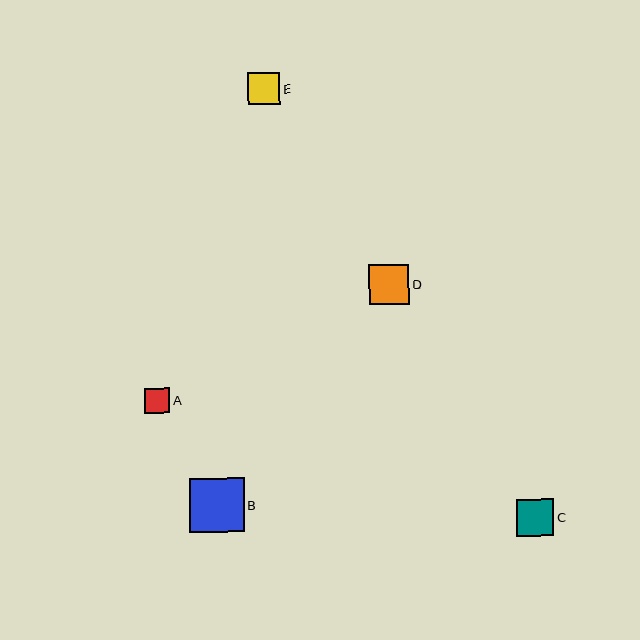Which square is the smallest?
Square A is the smallest with a size of approximately 25 pixels.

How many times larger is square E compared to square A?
Square E is approximately 1.3 times the size of square A.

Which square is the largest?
Square B is the largest with a size of approximately 55 pixels.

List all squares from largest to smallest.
From largest to smallest: B, D, C, E, A.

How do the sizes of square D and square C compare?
Square D and square C are approximately the same size.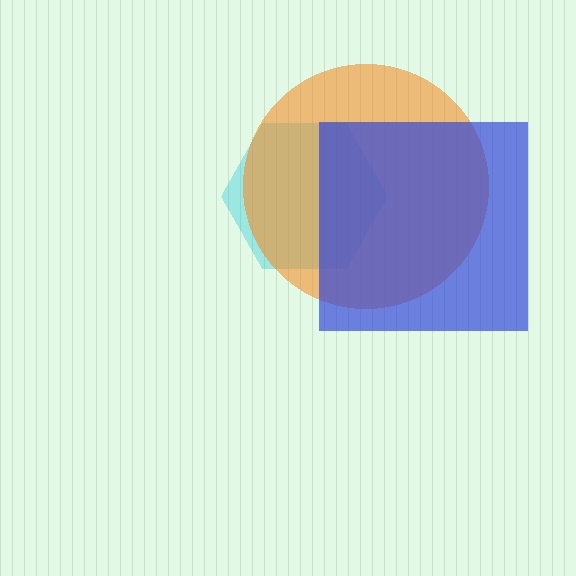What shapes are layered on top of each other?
The layered shapes are: a cyan hexagon, an orange circle, a blue square.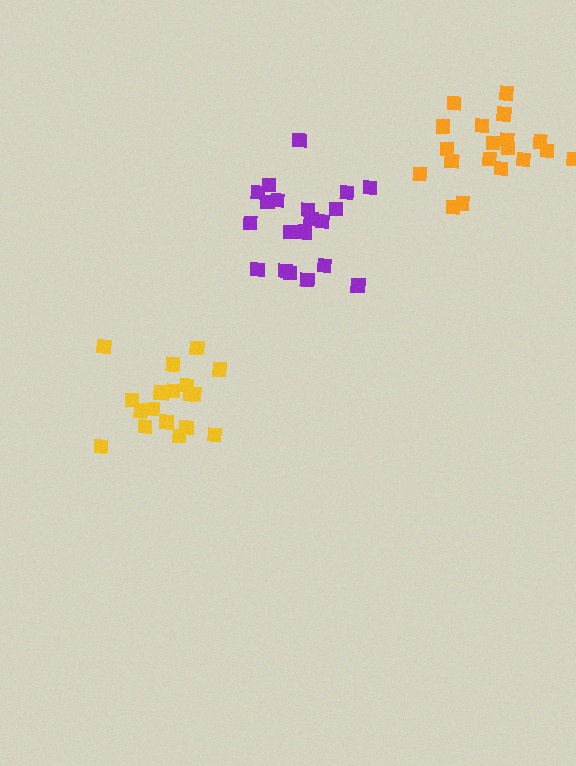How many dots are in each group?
Group 1: 20 dots, Group 2: 20 dots, Group 3: 19 dots (59 total).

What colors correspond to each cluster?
The clusters are colored: yellow, purple, orange.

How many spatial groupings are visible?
There are 3 spatial groupings.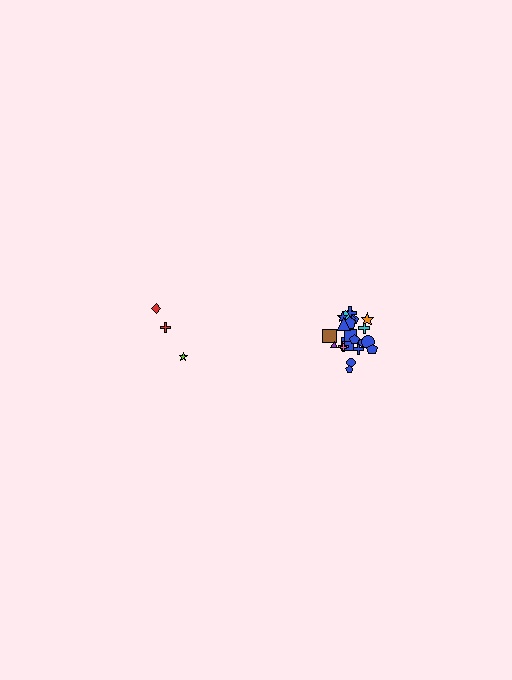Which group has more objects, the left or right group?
The right group.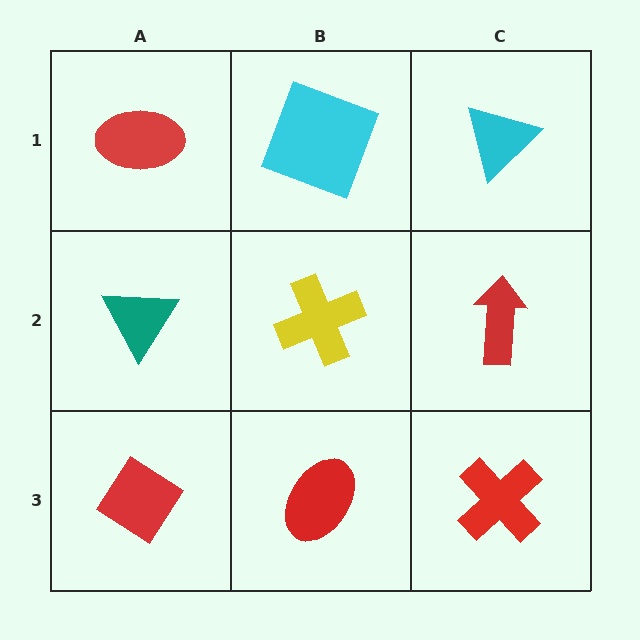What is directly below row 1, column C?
A red arrow.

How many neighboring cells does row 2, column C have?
3.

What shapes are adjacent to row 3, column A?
A teal triangle (row 2, column A), a red ellipse (row 3, column B).